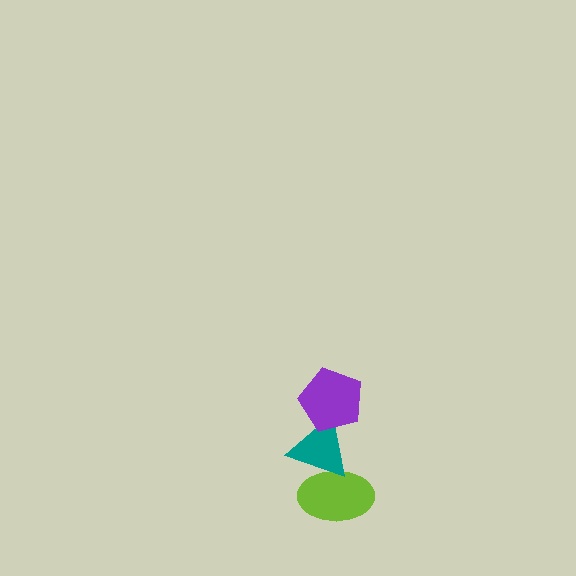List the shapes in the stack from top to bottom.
From top to bottom: the purple pentagon, the teal triangle, the lime ellipse.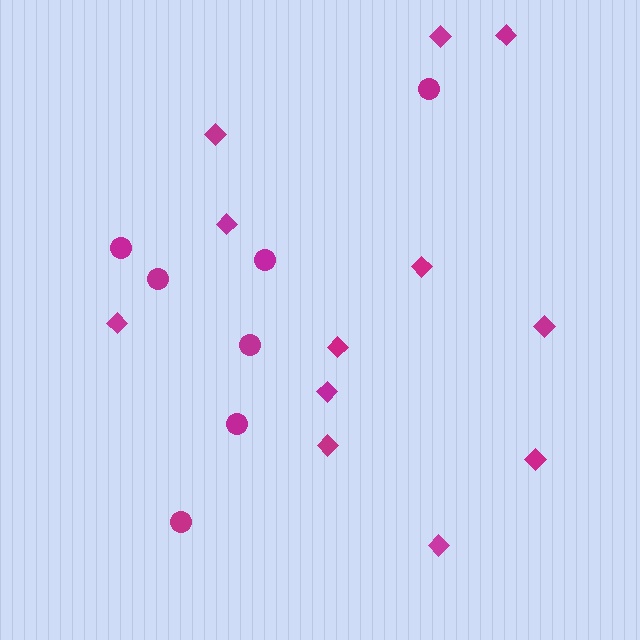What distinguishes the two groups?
There are 2 groups: one group of diamonds (12) and one group of circles (7).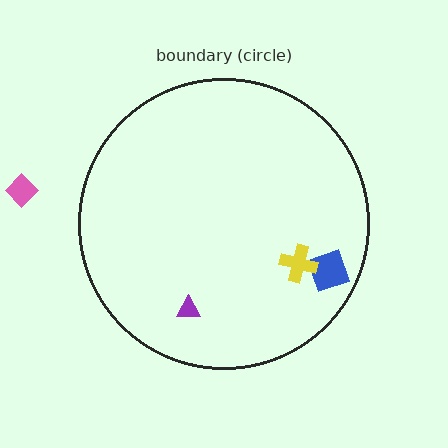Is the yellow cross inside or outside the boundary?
Inside.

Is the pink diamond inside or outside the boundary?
Outside.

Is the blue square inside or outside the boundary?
Inside.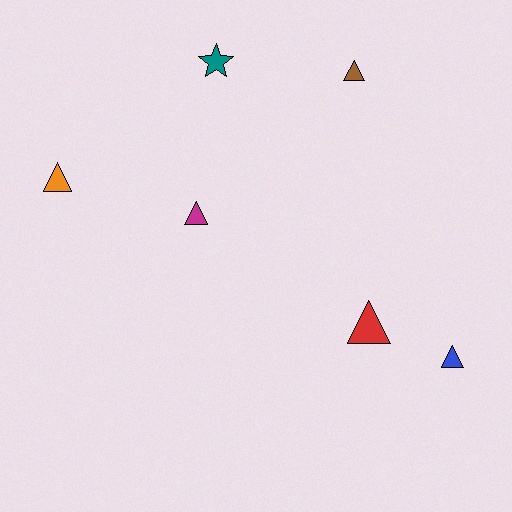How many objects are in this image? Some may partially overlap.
There are 6 objects.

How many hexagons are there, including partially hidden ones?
There are no hexagons.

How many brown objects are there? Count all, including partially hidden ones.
There is 1 brown object.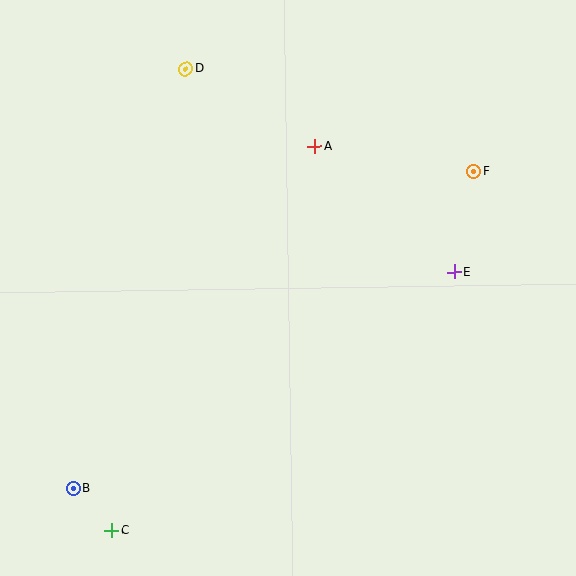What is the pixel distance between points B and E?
The distance between B and E is 438 pixels.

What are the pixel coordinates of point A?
Point A is at (315, 146).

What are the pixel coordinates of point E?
Point E is at (454, 272).